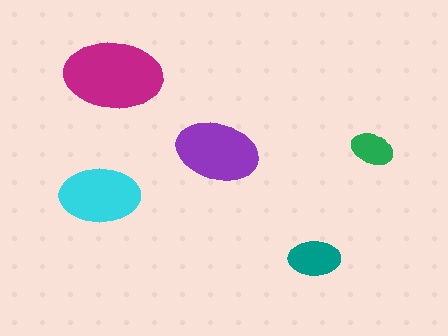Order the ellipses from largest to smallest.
the magenta one, the purple one, the cyan one, the teal one, the green one.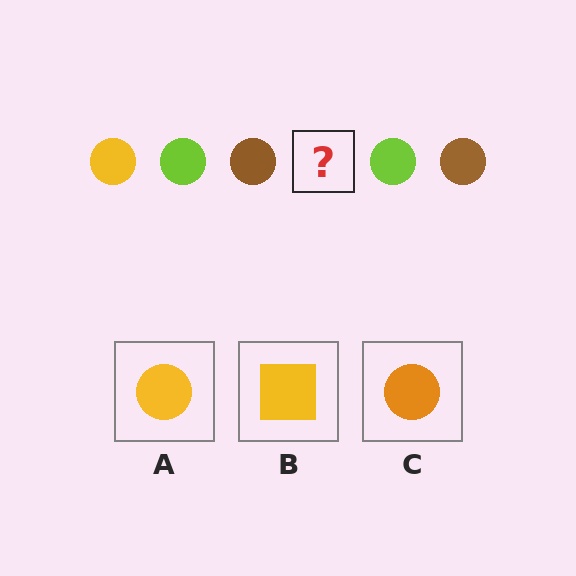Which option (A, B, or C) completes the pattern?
A.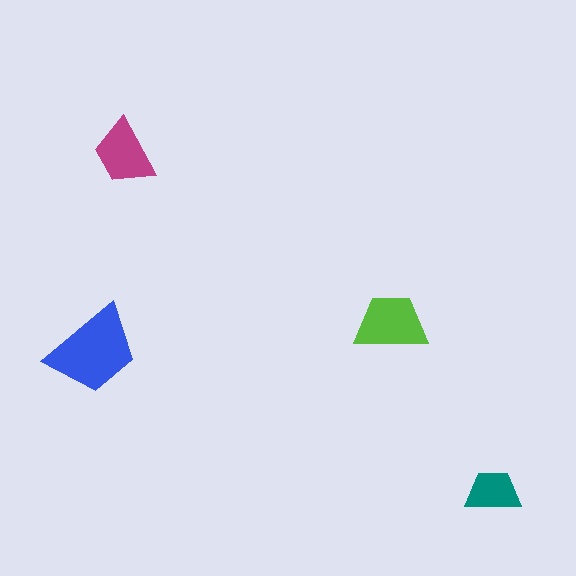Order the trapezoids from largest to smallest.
the blue one, the lime one, the magenta one, the teal one.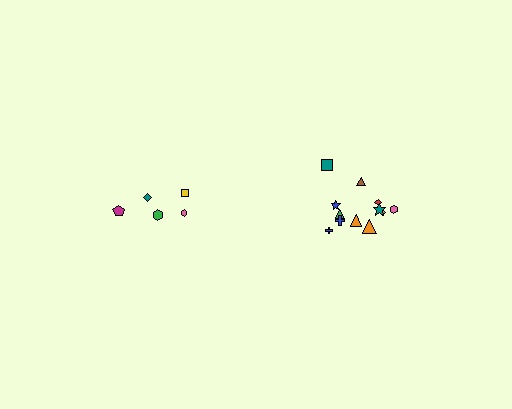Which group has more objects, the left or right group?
The right group.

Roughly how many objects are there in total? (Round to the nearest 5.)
Roughly 15 objects in total.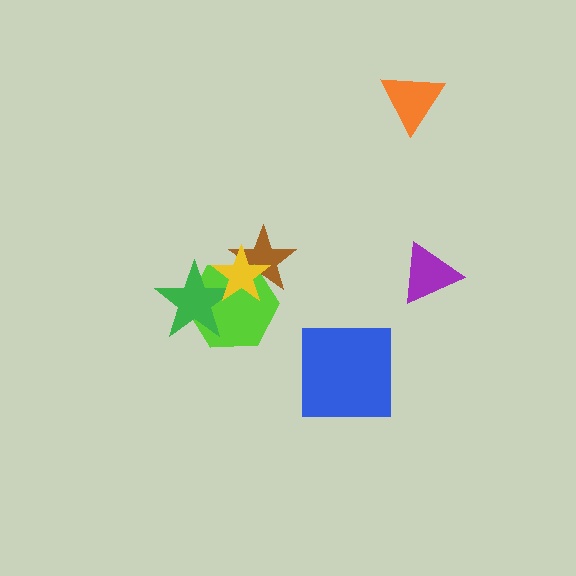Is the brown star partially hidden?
Yes, it is partially covered by another shape.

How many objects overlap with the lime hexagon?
3 objects overlap with the lime hexagon.